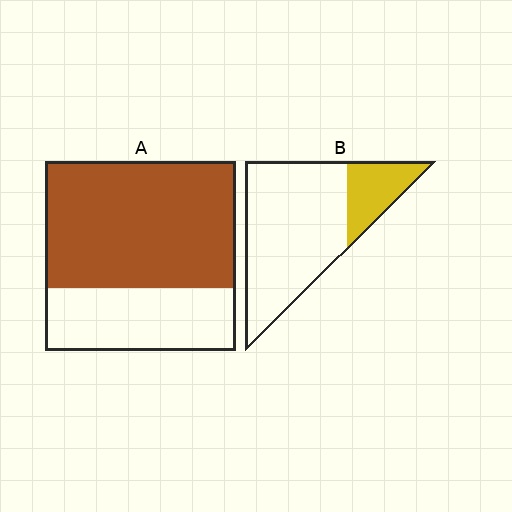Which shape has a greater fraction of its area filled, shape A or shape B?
Shape A.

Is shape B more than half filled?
No.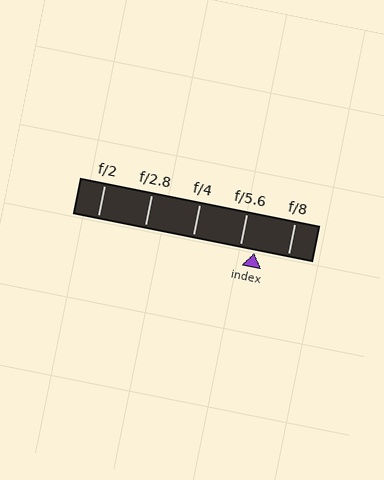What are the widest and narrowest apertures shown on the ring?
The widest aperture shown is f/2 and the narrowest is f/8.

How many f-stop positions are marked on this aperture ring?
There are 5 f-stop positions marked.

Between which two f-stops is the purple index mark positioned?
The index mark is between f/5.6 and f/8.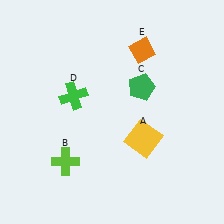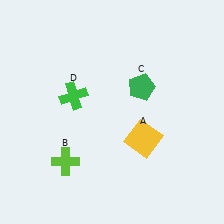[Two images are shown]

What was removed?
The orange diamond (E) was removed in Image 2.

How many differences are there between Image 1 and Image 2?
There is 1 difference between the two images.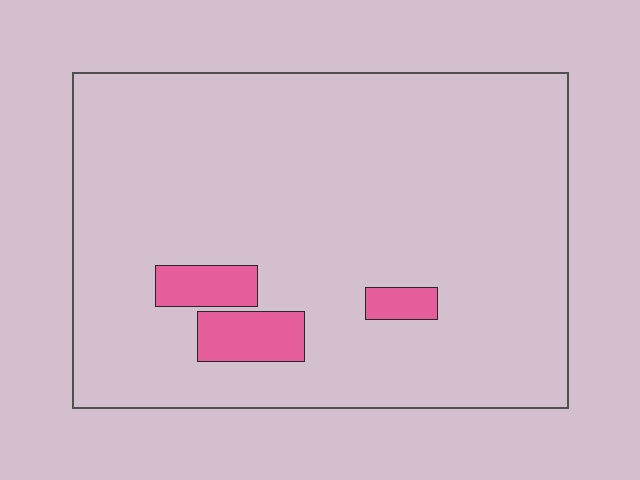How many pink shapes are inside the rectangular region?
3.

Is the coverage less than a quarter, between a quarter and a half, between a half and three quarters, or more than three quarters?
Less than a quarter.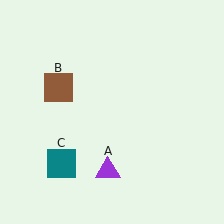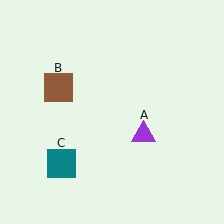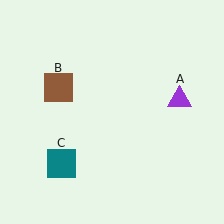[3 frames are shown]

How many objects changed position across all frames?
1 object changed position: purple triangle (object A).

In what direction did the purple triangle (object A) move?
The purple triangle (object A) moved up and to the right.